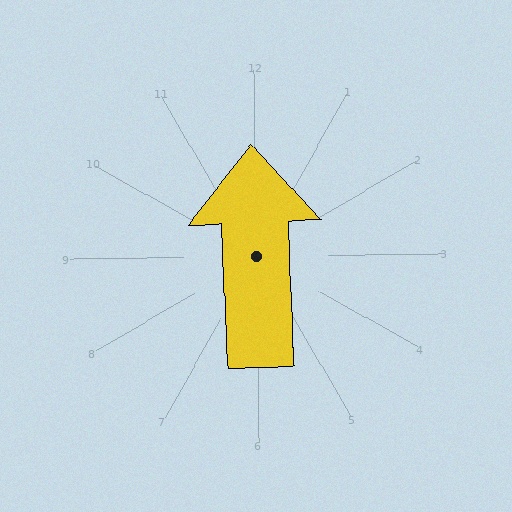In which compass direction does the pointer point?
North.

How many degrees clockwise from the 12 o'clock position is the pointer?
Approximately 358 degrees.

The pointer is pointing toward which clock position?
Roughly 12 o'clock.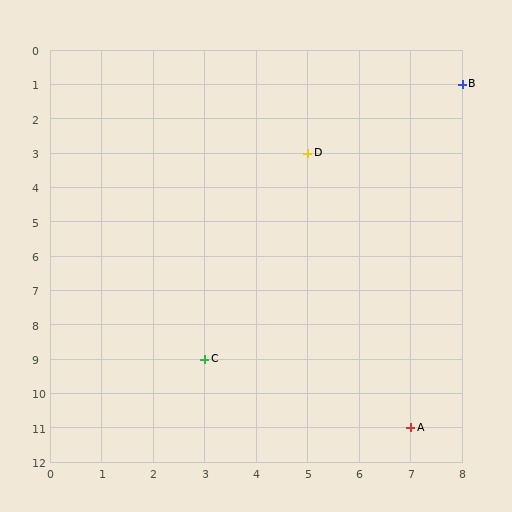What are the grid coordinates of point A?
Point A is at grid coordinates (7, 11).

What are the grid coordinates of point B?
Point B is at grid coordinates (8, 1).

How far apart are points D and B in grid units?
Points D and B are 3 columns and 2 rows apart (about 3.6 grid units diagonally).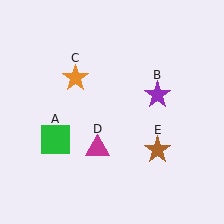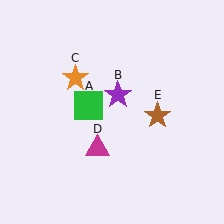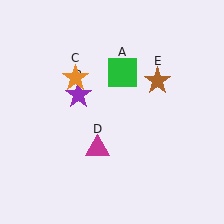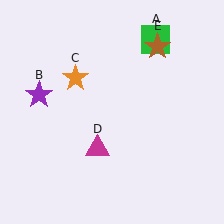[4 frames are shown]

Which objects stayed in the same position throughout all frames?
Orange star (object C) and magenta triangle (object D) remained stationary.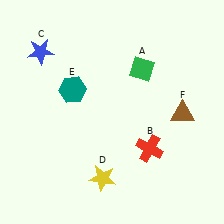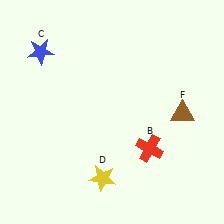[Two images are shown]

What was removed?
The teal hexagon (E), the green diamond (A) were removed in Image 2.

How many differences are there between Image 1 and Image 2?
There are 2 differences between the two images.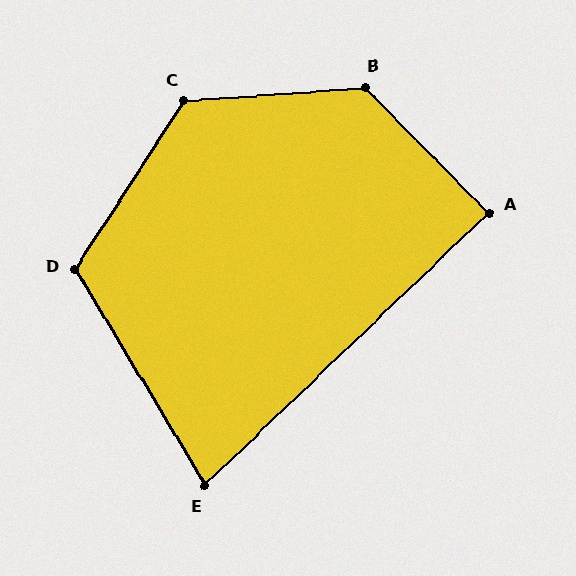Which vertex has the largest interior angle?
B, at approximately 131 degrees.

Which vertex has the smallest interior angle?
E, at approximately 77 degrees.